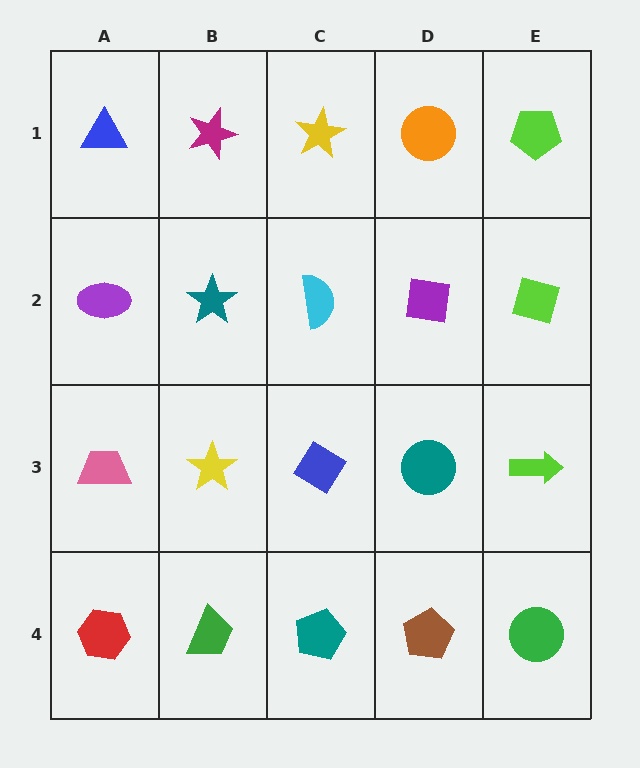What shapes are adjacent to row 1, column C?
A cyan semicircle (row 2, column C), a magenta star (row 1, column B), an orange circle (row 1, column D).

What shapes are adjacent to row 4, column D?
A teal circle (row 3, column D), a teal pentagon (row 4, column C), a green circle (row 4, column E).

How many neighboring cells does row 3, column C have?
4.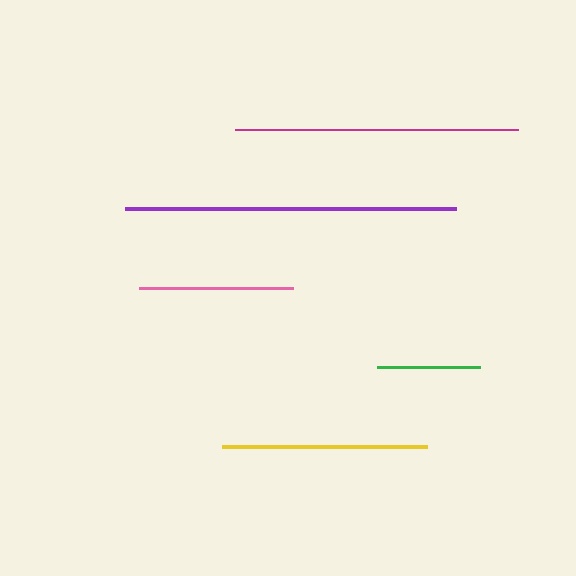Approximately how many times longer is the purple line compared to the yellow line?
The purple line is approximately 1.6 times the length of the yellow line.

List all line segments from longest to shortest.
From longest to shortest: purple, magenta, yellow, pink, green.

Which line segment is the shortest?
The green line is the shortest at approximately 103 pixels.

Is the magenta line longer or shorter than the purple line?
The purple line is longer than the magenta line.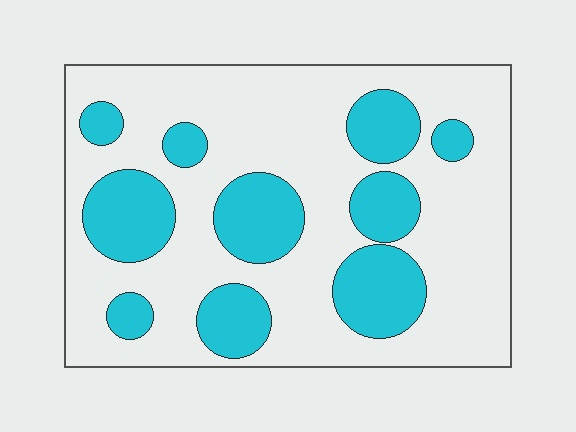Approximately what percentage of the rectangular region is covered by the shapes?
Approximately 30%.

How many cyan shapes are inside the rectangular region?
10.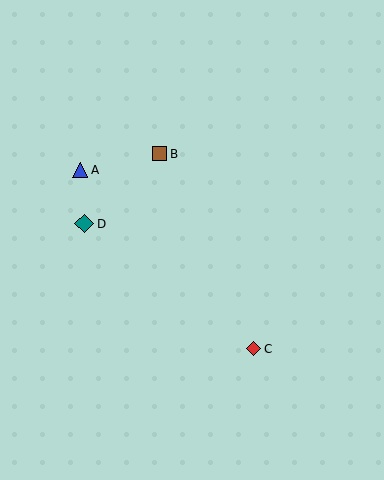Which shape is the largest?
The teal diamond (labeled D) is the largest.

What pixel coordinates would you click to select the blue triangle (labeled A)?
Click at (80, 170) to select the blue triangle A.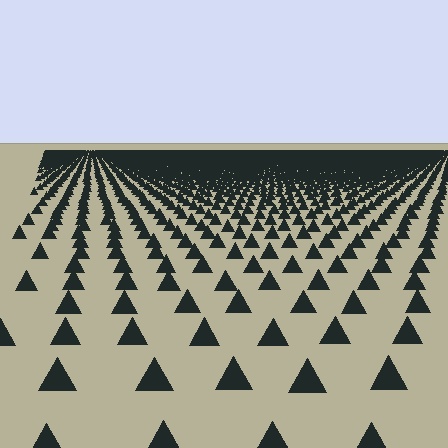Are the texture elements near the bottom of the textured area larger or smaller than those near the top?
Larger. Near the bottom, elements are closer to the viewer and appear at a bigger on-screen size.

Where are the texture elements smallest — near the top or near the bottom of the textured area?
Near the top.